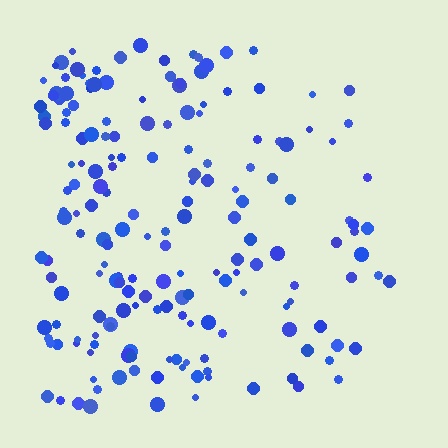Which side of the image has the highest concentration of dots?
The left.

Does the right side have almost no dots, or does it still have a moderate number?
Still a moderate number, just noticeably fewer than the left.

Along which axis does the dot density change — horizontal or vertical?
Horizontal.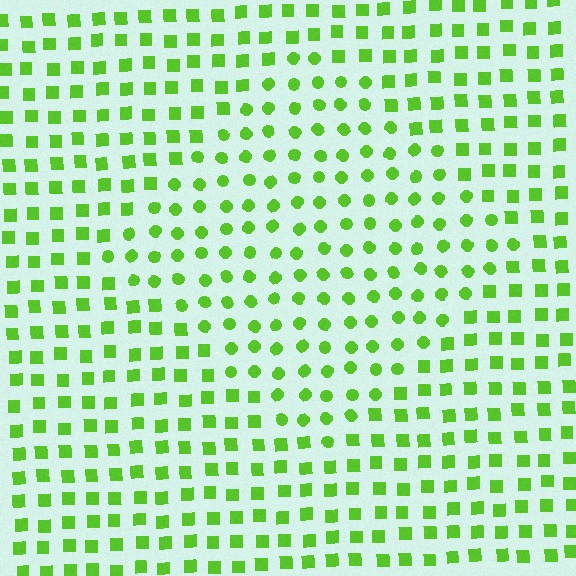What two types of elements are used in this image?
The image uses circles inside the diamond region and squares outside it.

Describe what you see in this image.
The image is filled with small lime elements arranged in a uniform grid. A diamond-shaped region contains circles, while the surrounding area contains squares. The boundary is defined purely by the change in element shape.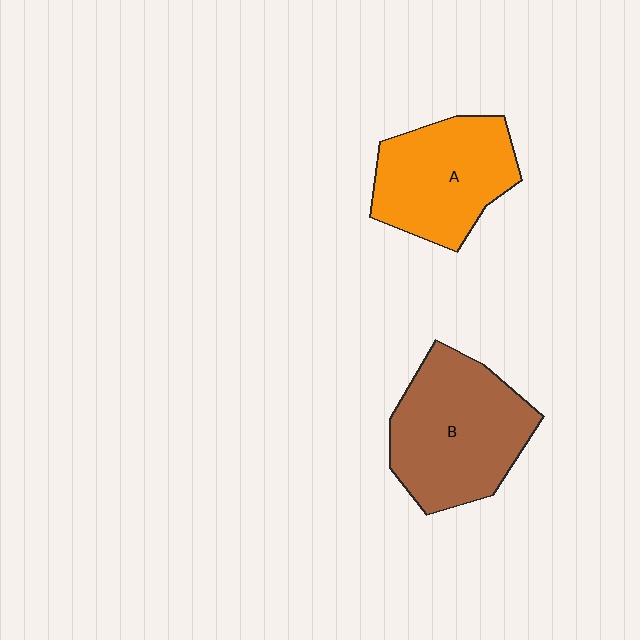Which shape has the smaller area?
Shape A (orange).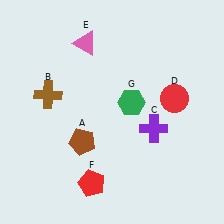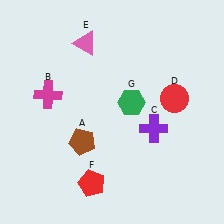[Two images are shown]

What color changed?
The cross (B) changed from brown in Image 1 to magenta in Image 2.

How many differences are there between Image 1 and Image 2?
There is 1 difference between the two images.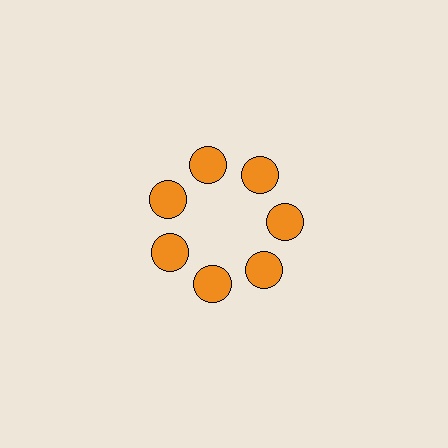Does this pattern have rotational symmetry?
Yes, this pattern has 7-fold rotational symmetry. It looks the same after rotating 51 degrees around the center.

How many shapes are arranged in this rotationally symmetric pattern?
There are 7 shapes, arranged in 7 groups of 1.